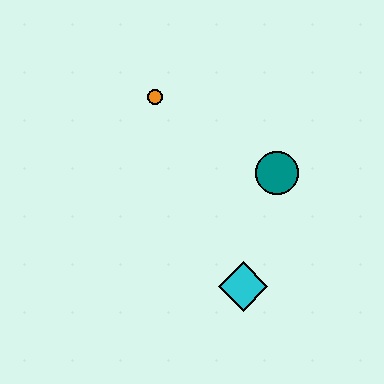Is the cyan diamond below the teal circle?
Yes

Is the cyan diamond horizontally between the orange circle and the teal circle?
Yes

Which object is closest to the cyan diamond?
The teal circle is closest to the cyan diamond.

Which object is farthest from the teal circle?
The orange circle is farthest from the teal circle.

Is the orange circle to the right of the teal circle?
No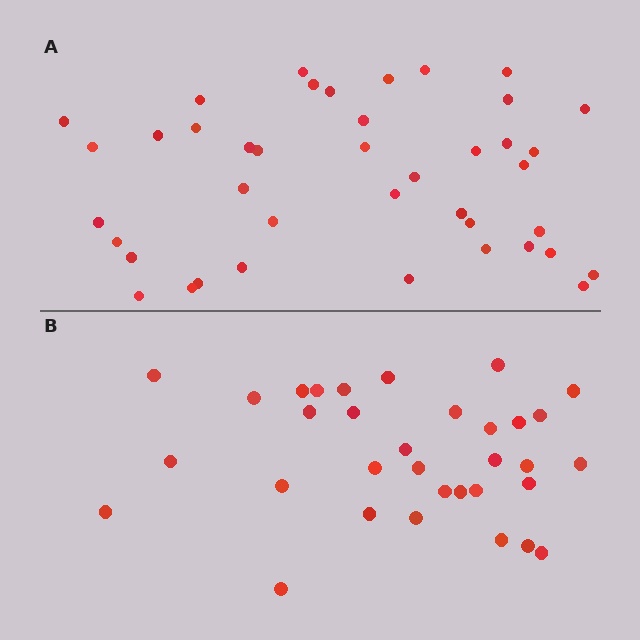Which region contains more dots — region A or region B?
Region A (the top region) has more dots.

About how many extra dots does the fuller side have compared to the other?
Region A has roughly 8 or so more dots than region B.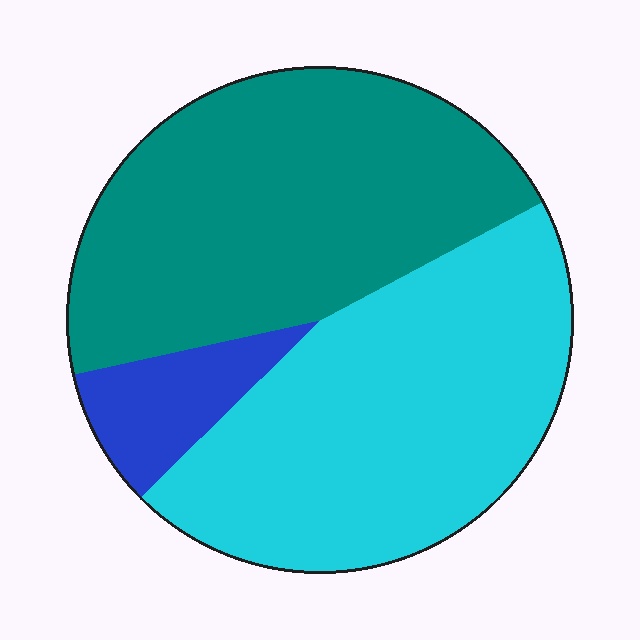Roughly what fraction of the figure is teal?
Teal covers roughly 45% of the figure.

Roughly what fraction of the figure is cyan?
Cyan covers about 45% of the figure.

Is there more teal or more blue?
Teal.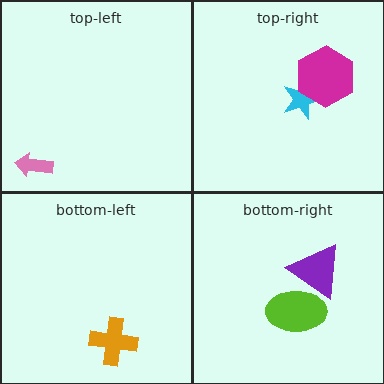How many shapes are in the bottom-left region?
1.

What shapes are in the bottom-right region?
The lime ellipse, the purple triangle.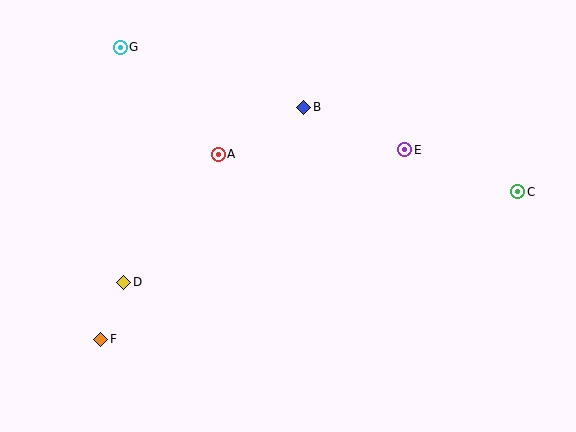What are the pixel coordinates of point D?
Point D is at (124, 282).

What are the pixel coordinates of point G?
Point G is at (120, 47).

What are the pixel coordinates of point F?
Point F is at (101, 339).